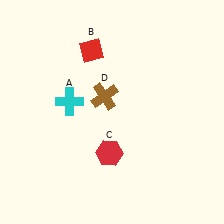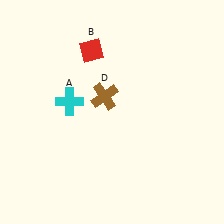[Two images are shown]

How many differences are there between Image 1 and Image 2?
There is 1 difference between the two images.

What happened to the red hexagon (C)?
The red hexagon (C) was removed in Image 2. It was in the bottom-left area of Image 1.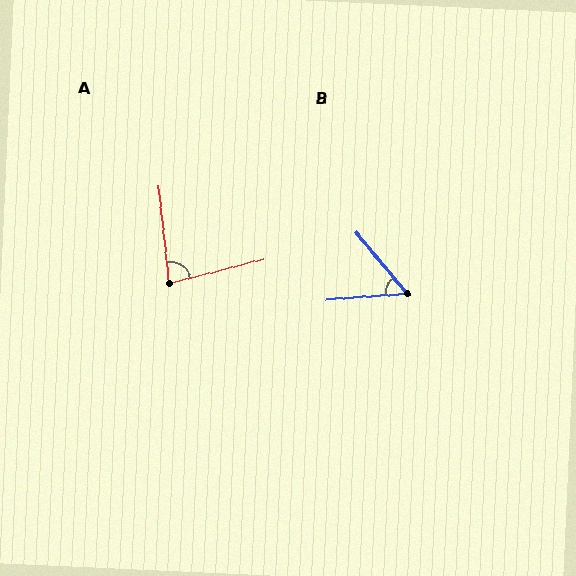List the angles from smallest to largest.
B (54°), A (82°).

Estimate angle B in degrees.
Approximately 54 degrees.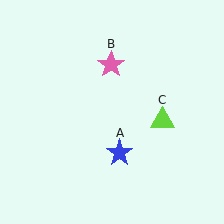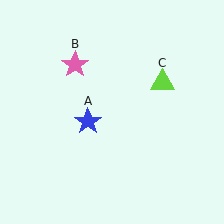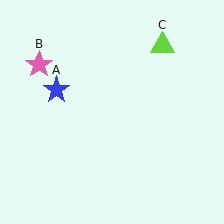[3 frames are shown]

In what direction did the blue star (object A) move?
The blue star (object A) moved up and to the left.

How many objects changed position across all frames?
3 objects changed position: blue star (object A), pink star (object B), lime triangle (object C).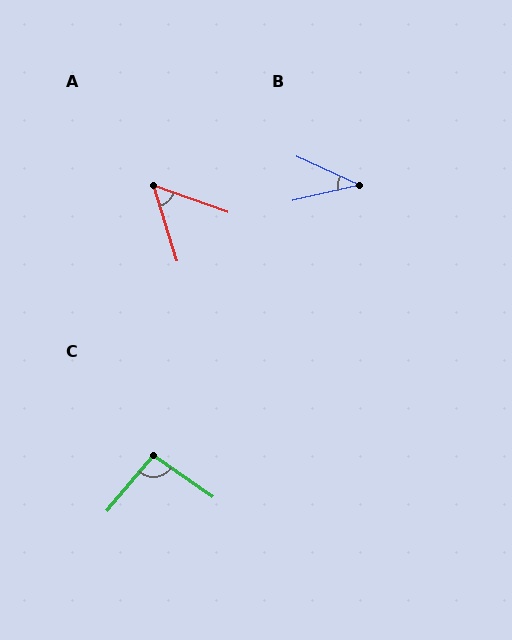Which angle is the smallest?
B, at approximately 38 degrees.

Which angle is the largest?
C, at approximately 95 degrees.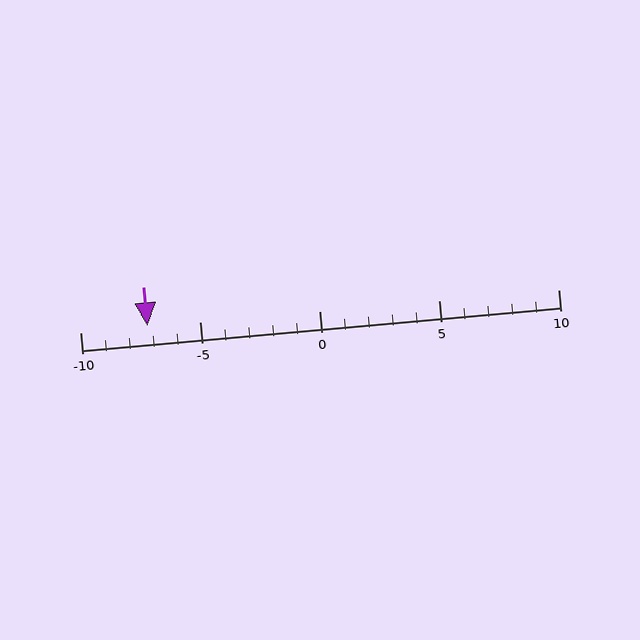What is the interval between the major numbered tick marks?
The major tick marks are spaced 5 units apart.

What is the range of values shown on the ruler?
The ruler shows values from -10 to 10.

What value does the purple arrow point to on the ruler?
The purple arrow points to approximately -7.